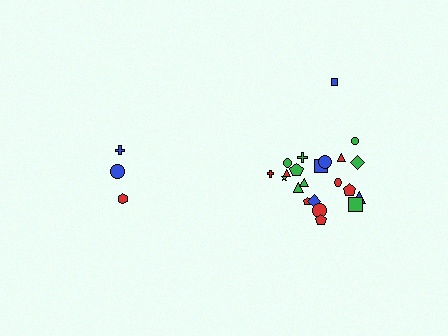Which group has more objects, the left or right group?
The right group.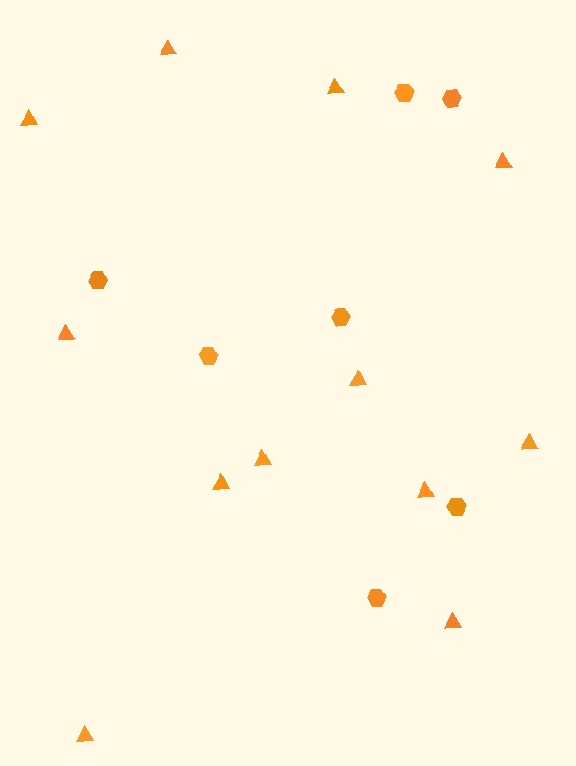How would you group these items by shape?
There are 2 groups: one group of triangles (12) and one group of hexagons (7).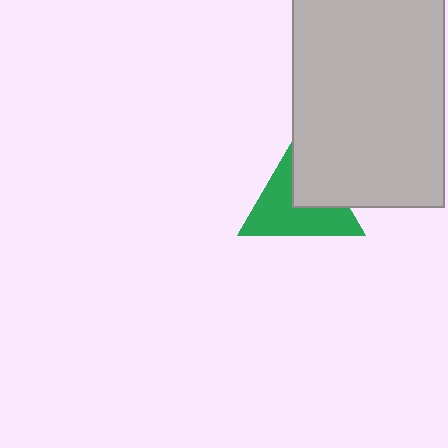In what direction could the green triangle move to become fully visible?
The green triangle could move toward the lower-left. That would shift it out from behind the light gray rectangle entirely.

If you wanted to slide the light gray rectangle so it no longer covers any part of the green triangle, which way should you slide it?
Slide it toward the upper-right — that is the most direct way to separate the two shapes.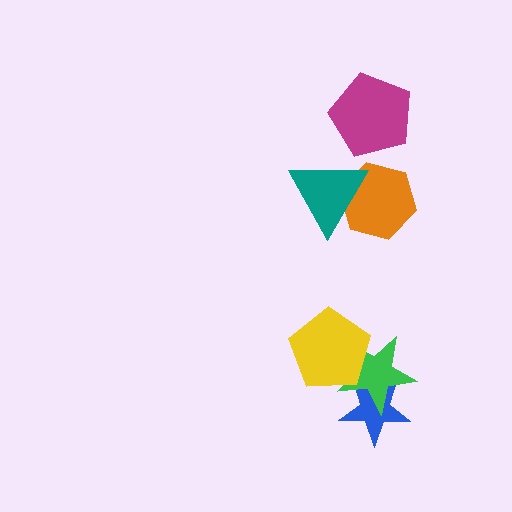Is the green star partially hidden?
Yes, it is partially covered by another shape.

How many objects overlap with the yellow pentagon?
1 object overlaps with the yellow pentagon.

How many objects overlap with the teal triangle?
1 object overlaps with the teal triangle.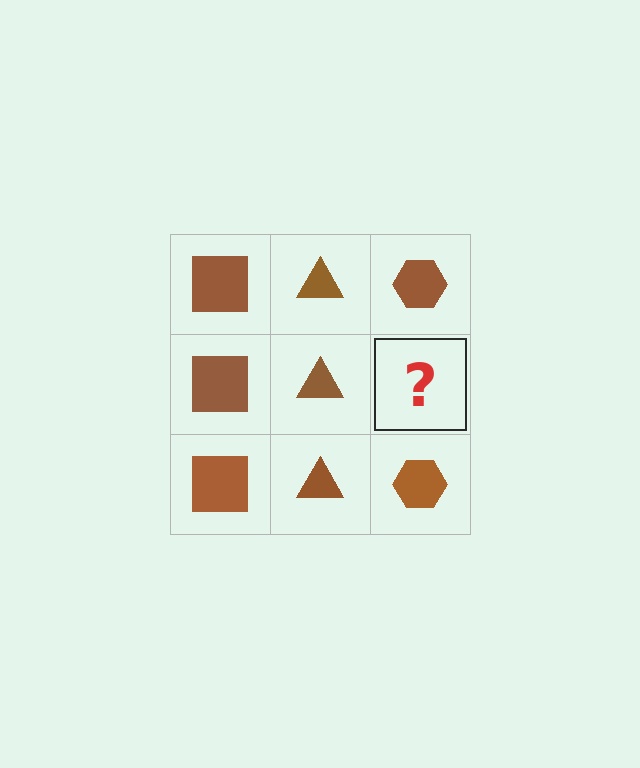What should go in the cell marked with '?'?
The missing cell should contain a brown hexagon.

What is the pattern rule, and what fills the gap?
The rule is that each column has a consistent shape. The gap should be filled with a brown hexagon.